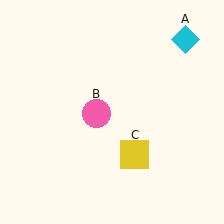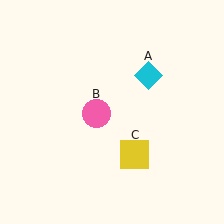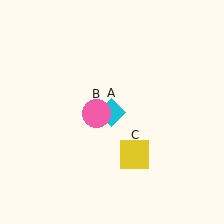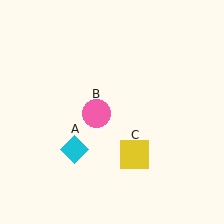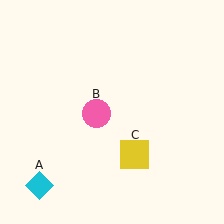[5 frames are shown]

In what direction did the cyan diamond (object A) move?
The cyan diamond (object A) moved down and to the left.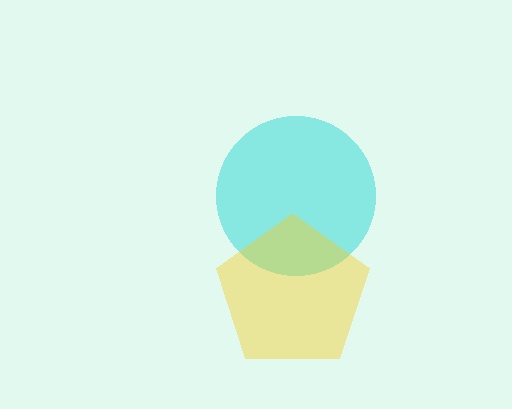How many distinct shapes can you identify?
There are 2 distinct shapes: a cyan circle, a yellow pentagon.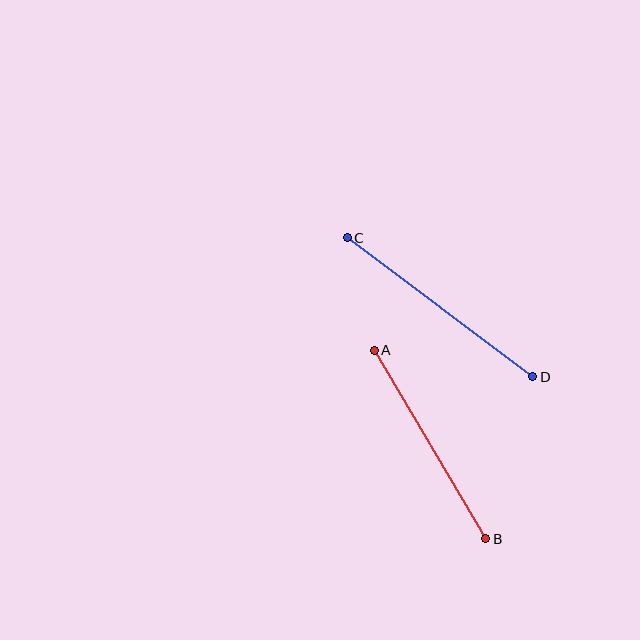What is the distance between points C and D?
The distance is approximately 232 pixels.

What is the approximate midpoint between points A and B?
The midpoint is at approximately (430, 445) pixels.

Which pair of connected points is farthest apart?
Points C and D are farthest apart.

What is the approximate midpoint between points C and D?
The midpoint is at approximately (440, 307) pixels.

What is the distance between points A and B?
The distance is approximately 219 pixels.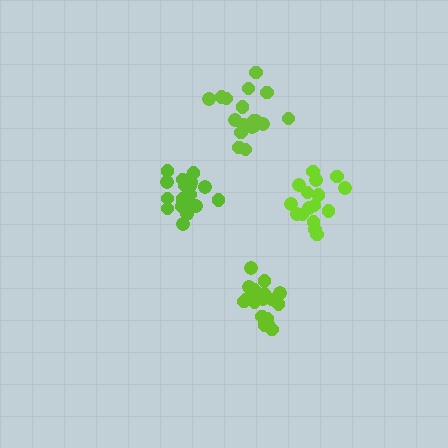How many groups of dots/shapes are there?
There are 4 groups.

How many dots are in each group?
Group 1: 16 dots, Group 2: 21 dots, Group 3: 21 dots, Group 4: 19 dots (77 total).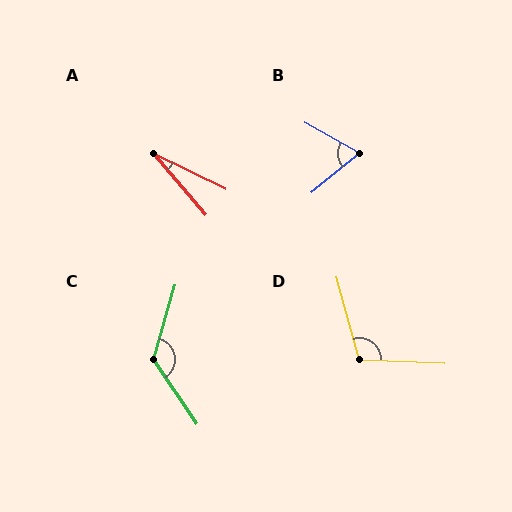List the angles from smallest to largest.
A (23°), B (68°), D (107°), C (130°).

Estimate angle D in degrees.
Approximately 107 degrees.